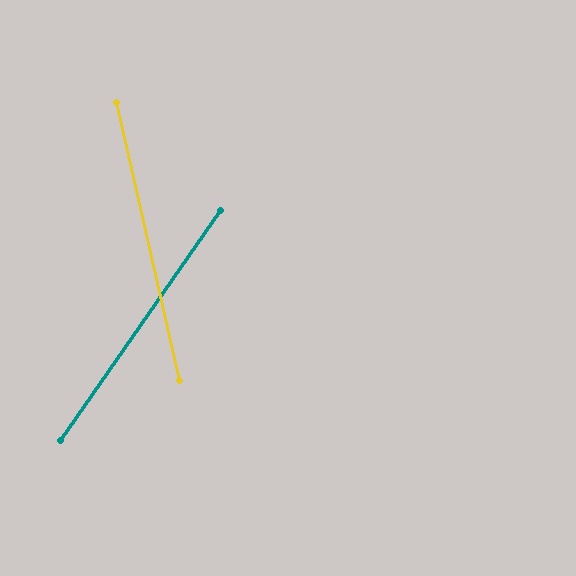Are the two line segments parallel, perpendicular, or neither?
Neither parallel nor perpendicular — they differ by about 47°.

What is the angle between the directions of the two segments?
Approximately 47 degrees.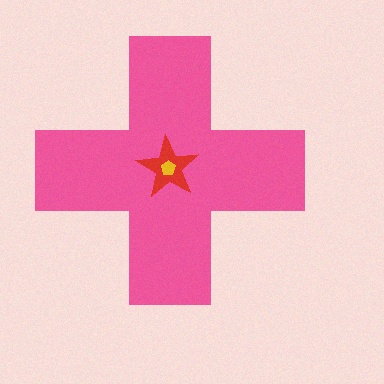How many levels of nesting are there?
3.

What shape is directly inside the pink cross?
The red star.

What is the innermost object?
The yellow pentagon.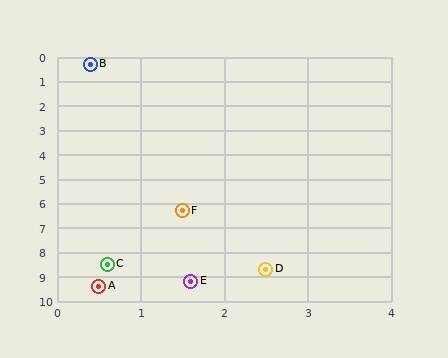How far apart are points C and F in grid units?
Points C and F are about 2.4 grid units apart.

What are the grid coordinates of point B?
Point B is at approximately (0.4, 0.3).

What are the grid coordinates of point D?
Point D is at approximately (2.5, 8.7).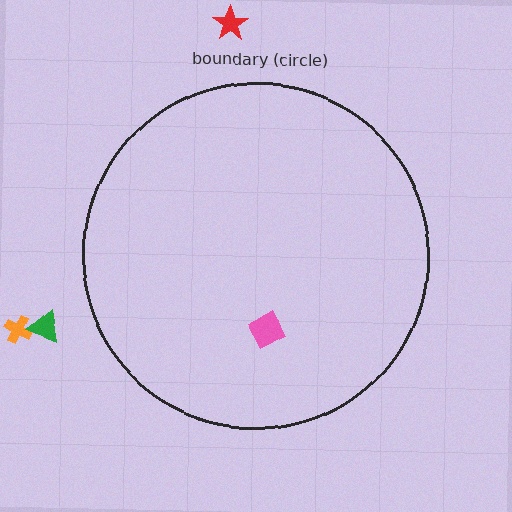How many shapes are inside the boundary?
1 inside, 3 outside.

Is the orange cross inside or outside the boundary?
Outside.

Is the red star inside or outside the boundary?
Outside.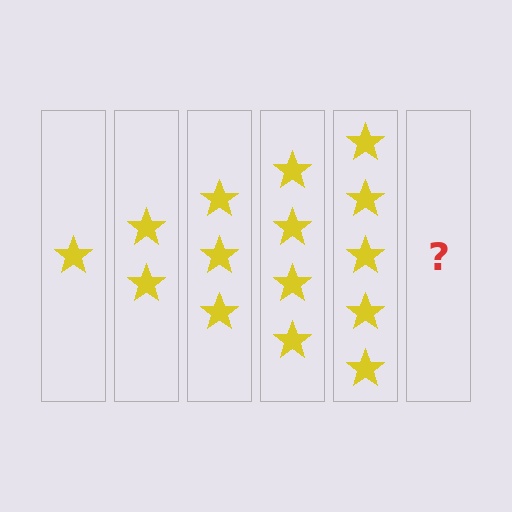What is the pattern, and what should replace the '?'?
The pattern is that each step adds one more star. The '?' should be 6 stars.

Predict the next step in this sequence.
The next step is 6 stars.